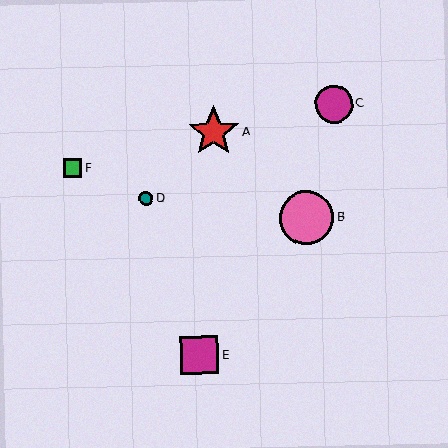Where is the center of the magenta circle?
The center of the magenta circle is at (334, 104).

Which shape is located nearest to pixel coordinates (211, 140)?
The red star (labeled A) at (214, 132) is nearest to that location.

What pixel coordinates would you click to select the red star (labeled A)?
Click at (214, 132) to select the red star A.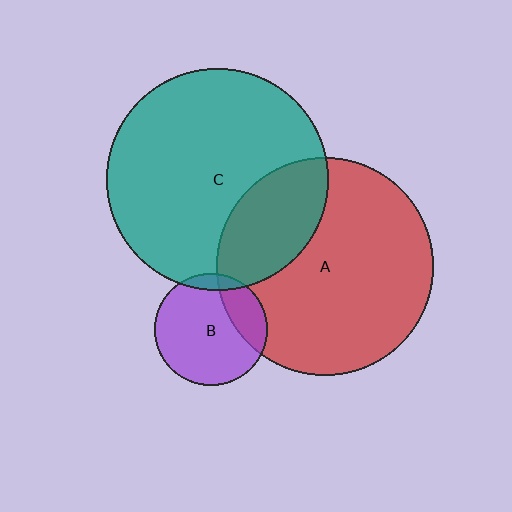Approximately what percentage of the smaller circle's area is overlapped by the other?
Approximately 25%.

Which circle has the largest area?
Circle C (teal).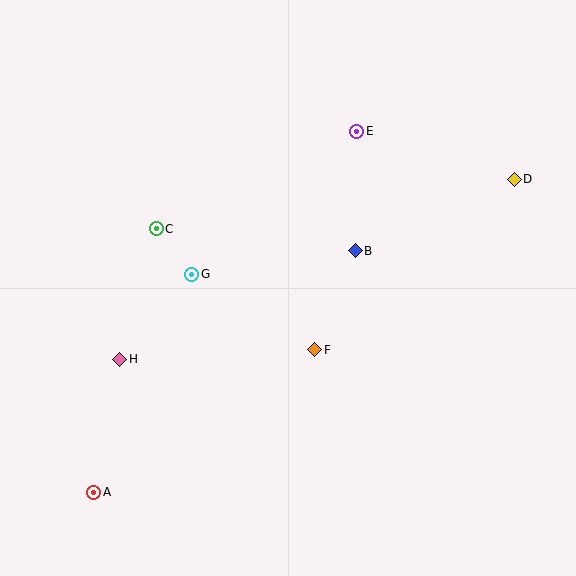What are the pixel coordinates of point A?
Point A is at (94, 492).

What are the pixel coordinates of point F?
Point F is at (315, 350).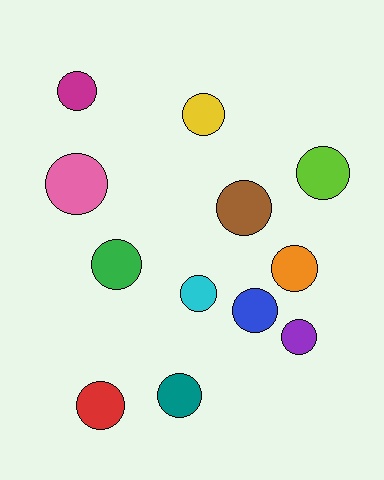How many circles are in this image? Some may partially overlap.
There are 12 circles.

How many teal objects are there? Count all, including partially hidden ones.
There is 1 teal object.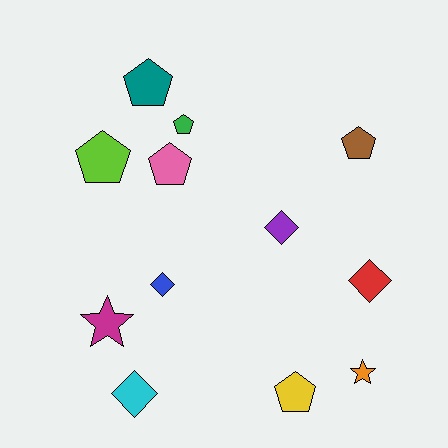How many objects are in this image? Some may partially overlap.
There are 12 objects.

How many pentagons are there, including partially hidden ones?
There are 6 pentagons.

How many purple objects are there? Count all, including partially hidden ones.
There is 1 purple object.